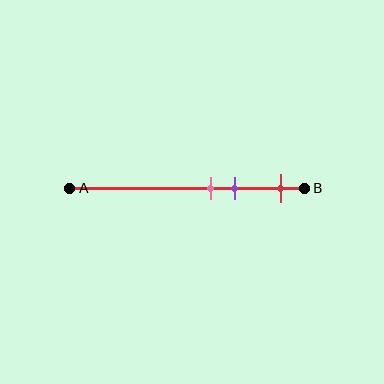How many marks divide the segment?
There are 3 marks dividing the segment.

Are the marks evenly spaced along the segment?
No, the marks are not evenly spaced.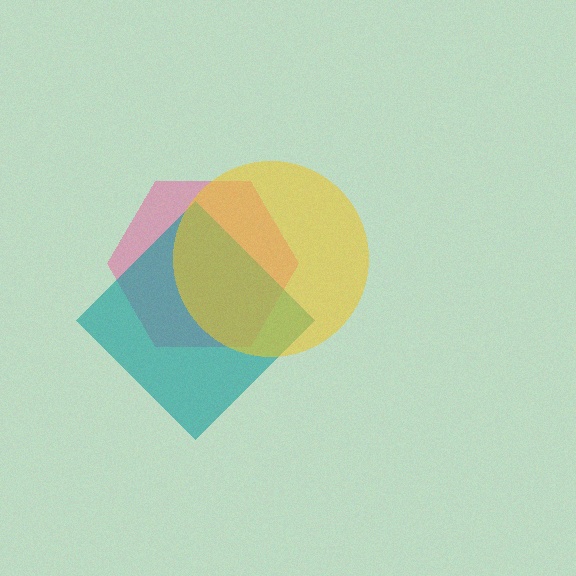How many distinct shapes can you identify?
There are 3 distinct shapes: a pink hexagon, a teal diamond, a yellow circle.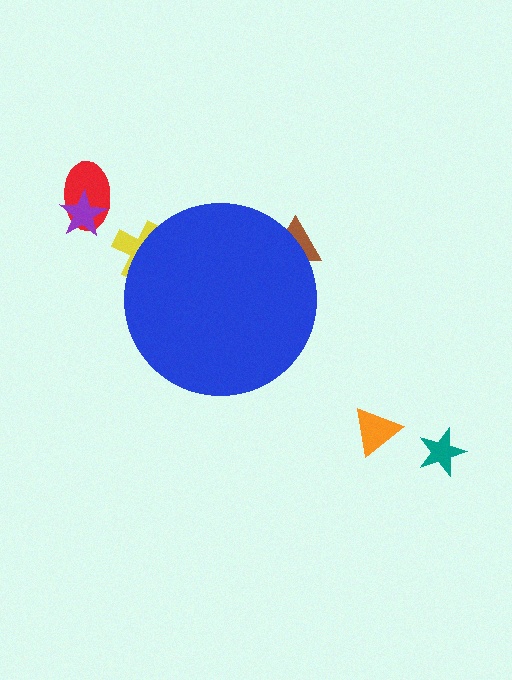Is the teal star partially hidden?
No, the teal star is fully visible.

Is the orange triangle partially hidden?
No, the orange triangle is fully visible.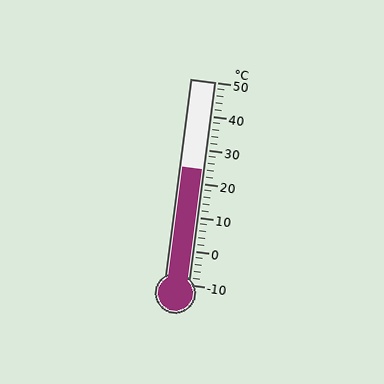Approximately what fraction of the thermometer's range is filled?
The thermometer is filled to approximately 55% of its range.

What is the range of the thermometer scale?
The thermometer scale ranges from -10°C to 50°C.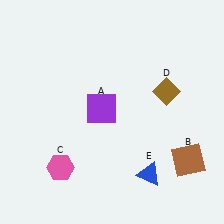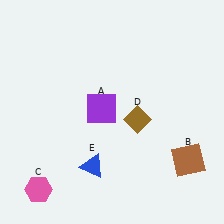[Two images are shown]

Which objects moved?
The objects that moved are: the pink hexagon (C), the brown diamond (D), the blue triangle (E).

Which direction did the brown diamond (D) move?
The brown diamond (D) moved left.